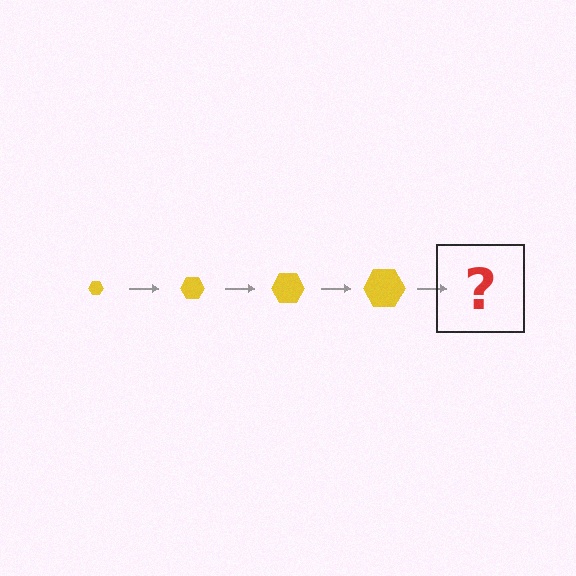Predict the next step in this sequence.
The next step is a yellow hexagon, larger than the previous one.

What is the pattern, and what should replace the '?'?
The pattern is that the hexagon gets progressively larger each step. The '?' should be a yellow hexagon, larger than the previous one.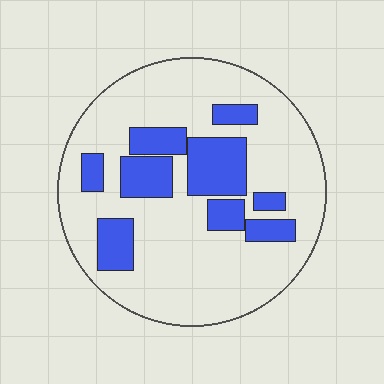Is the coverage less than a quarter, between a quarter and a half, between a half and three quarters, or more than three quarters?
Less than a quarter.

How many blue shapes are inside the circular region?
9.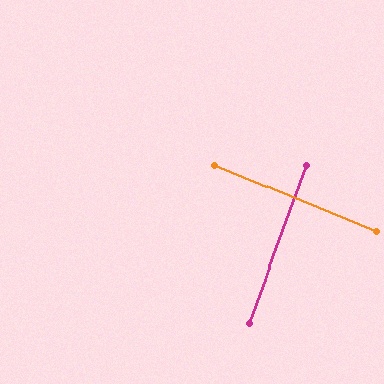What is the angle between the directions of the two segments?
Approximately 88 degrees.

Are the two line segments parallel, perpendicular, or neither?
Perpendicular — they meet at approximately 88°.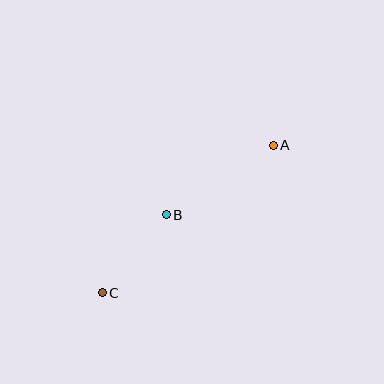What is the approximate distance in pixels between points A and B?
The distance between A and B is approximately 128 pixels.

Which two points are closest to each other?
Points B and C are closest to each other.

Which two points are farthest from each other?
Points A and C are farthest from each other.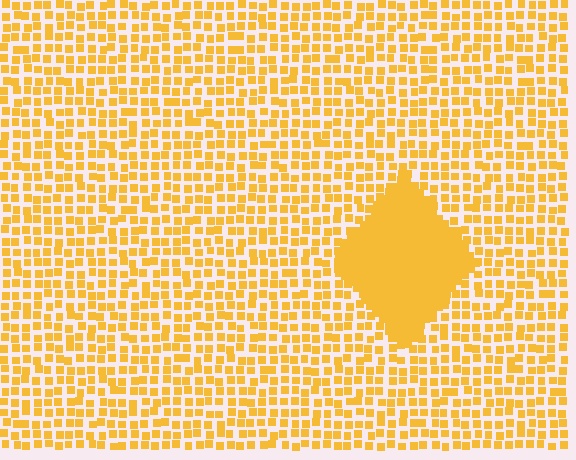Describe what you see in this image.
The image contains small yellow elements arranged at two different densities. A diamond-shaped region is visible where the elements are more densely packed than the surrounding area.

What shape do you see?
I see a diamond.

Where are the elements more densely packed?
The elements are more densely packed inside the diamond boundary.